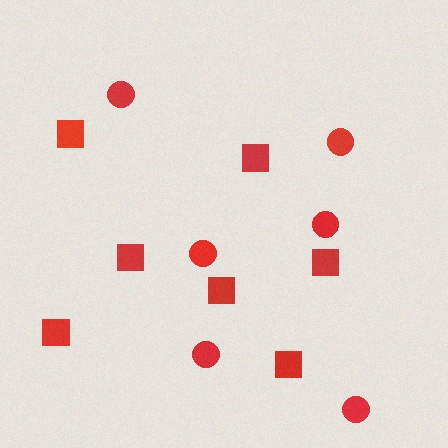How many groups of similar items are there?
There are 2 groups: one group of squares (7) and one group of circles (6).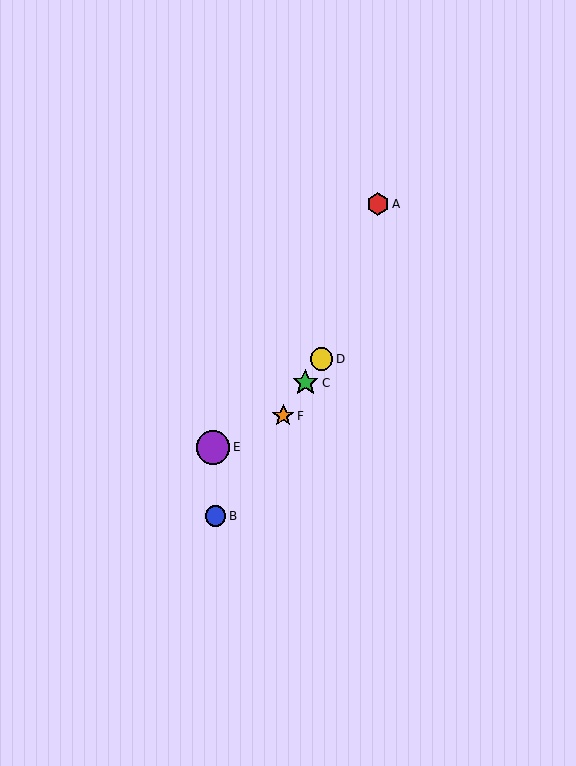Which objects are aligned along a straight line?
Objects B, C, D, F are aligned along a straight line.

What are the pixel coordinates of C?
Object C is at (305, 383).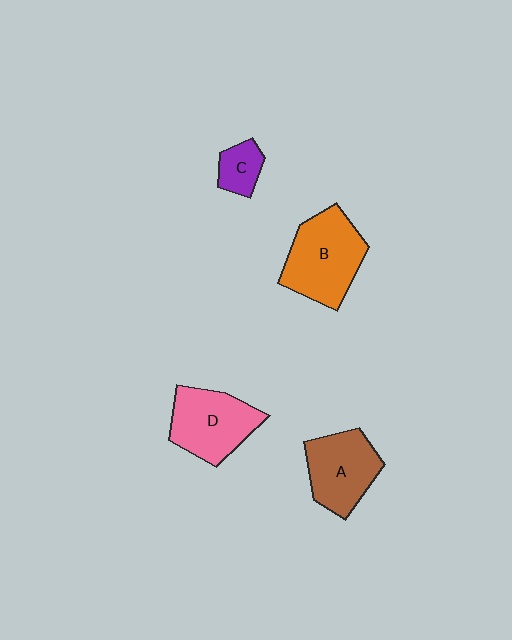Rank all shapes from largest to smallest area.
From largest to smallest: B (orange), D (pink), A (brown), C (purple).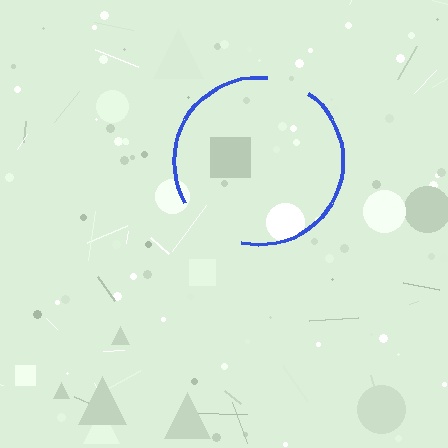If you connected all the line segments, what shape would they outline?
They would outline a circle.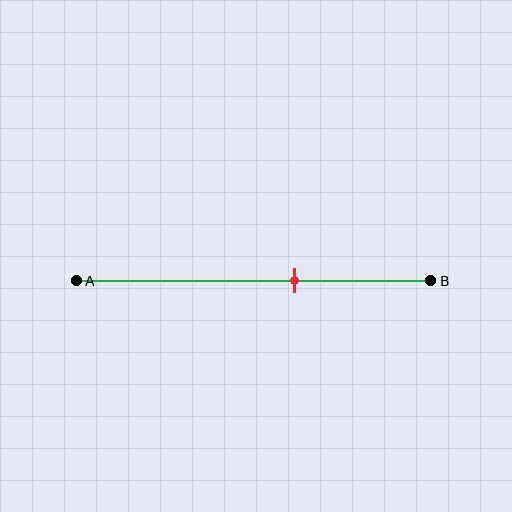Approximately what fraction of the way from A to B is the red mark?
The red mark is approximately 60% of the way from A to B.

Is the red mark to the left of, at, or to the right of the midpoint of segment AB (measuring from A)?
The red mark is to the right of the midpoint of segment AB.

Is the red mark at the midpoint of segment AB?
No, the mark is at about 60% from A, not at the 50% midpoint.